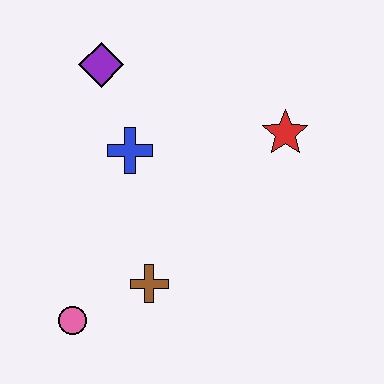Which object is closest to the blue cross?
The purple diamond is closest to the blue cross.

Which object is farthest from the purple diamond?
The pink circle is farthest from the purple diamond.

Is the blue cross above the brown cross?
Yes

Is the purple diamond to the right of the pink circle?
Yes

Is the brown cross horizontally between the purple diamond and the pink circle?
No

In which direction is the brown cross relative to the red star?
The brown cross is below the red star.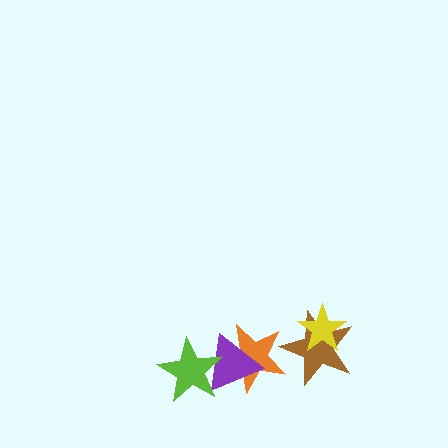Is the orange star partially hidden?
Yes, it is partially covered by another shape.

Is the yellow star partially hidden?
No, no other shape covers it.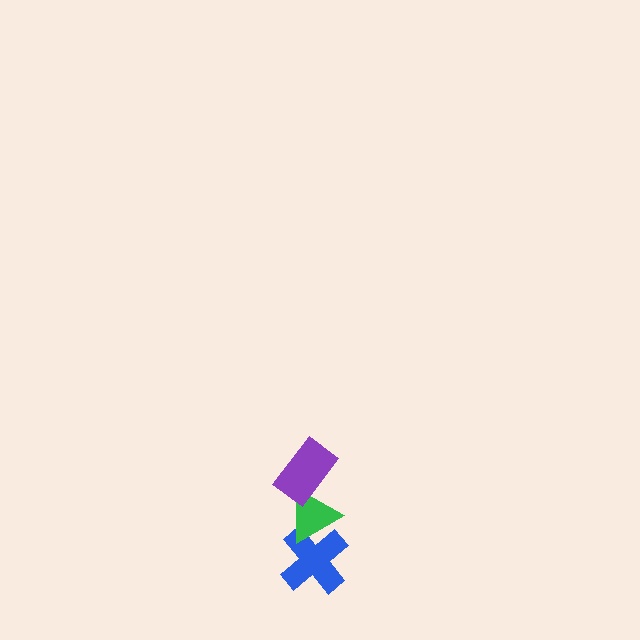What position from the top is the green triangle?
The green triangle is 2nd from the top.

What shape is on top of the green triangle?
The purple rectangle is on top of the green triangle.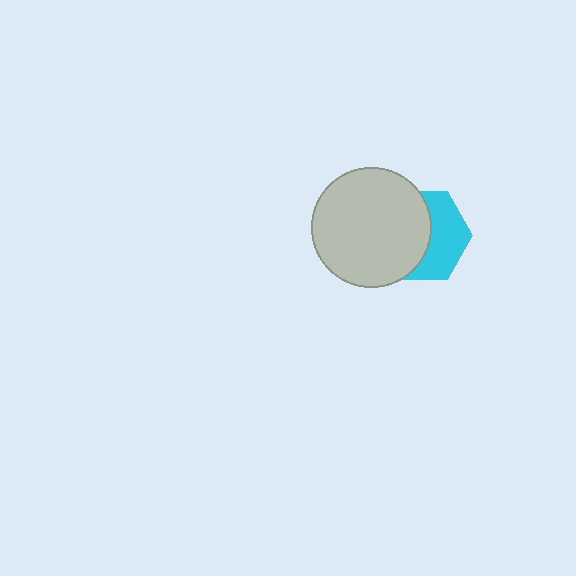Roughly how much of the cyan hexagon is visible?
About half of it is visible (roughly 45%).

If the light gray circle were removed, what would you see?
You would see the complete cyan hexagon.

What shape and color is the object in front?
The object in front is a light gray circle.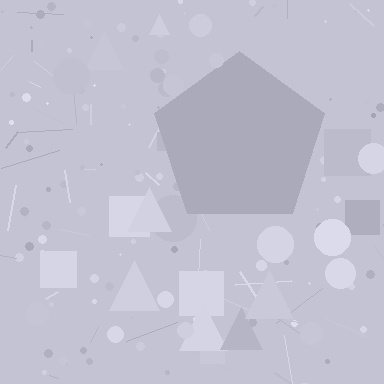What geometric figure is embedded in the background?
A pentagon is embedded in the background.